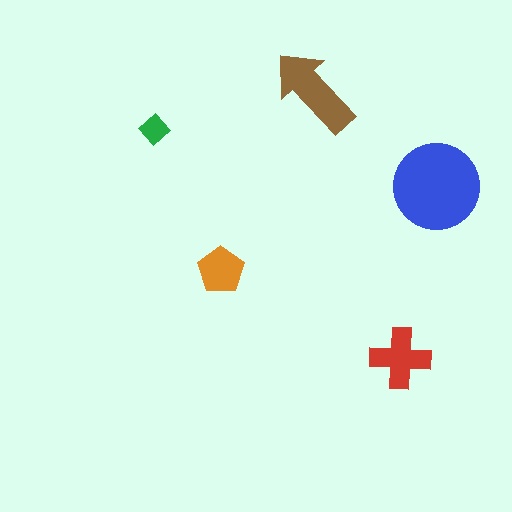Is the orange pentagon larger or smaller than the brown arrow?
Smaller.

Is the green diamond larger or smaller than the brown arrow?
Smaller.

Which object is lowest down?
The red cross is bottommost.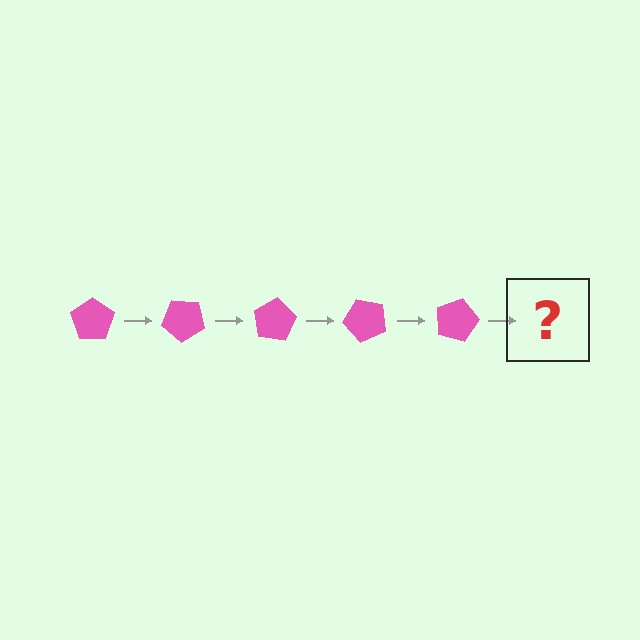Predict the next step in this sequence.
The next step is a pink pentagon rotated 200 degrees.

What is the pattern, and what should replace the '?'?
The pattern is that the pentagon rotates 40 degrees each step. The '?' should be a pink pentagon rotated 200 degrees.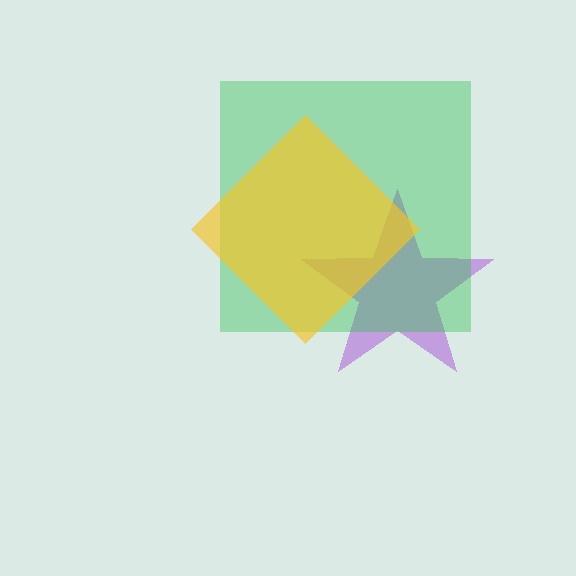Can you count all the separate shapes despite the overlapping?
Yes, there are 3 separate shapes.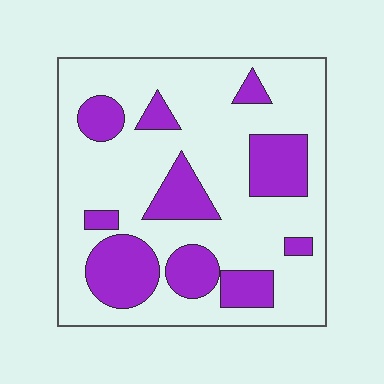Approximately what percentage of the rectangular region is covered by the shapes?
Approximately 30%.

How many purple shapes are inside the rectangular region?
10.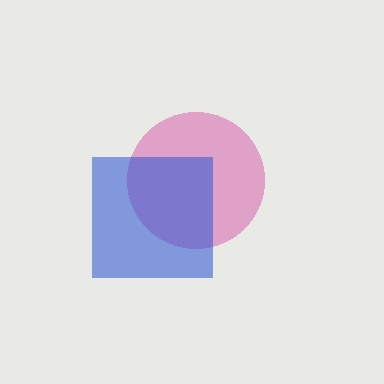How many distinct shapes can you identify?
There are 2 distinct shapes: a magenta circle, a blue square.